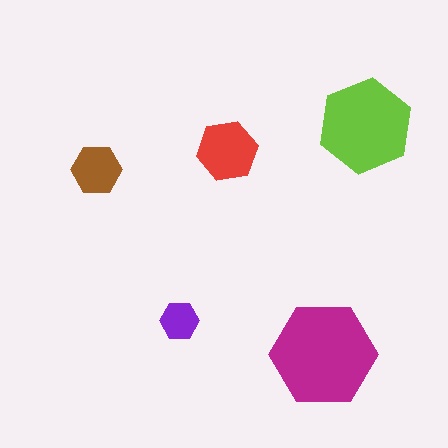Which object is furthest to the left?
The brown hexagon is leftmost.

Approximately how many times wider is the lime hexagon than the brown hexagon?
About 2 times wider.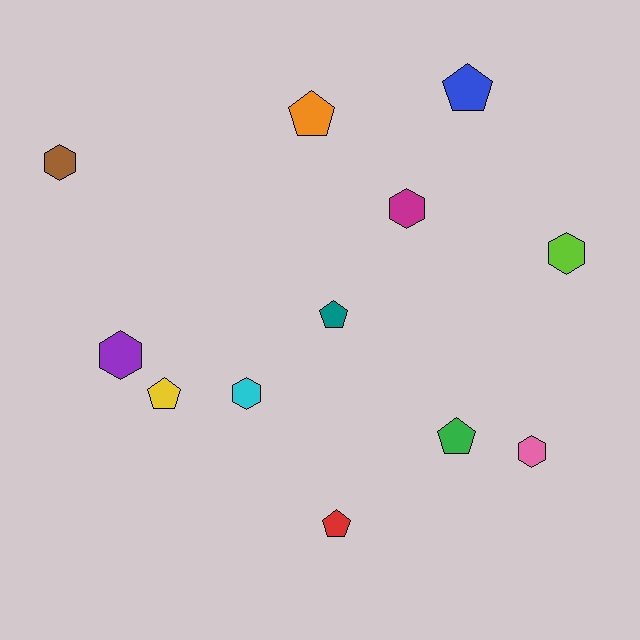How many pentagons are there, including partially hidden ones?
There are 6 pentagons.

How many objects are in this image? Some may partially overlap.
There are 12 objects.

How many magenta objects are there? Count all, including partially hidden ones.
There is 1 magenta object.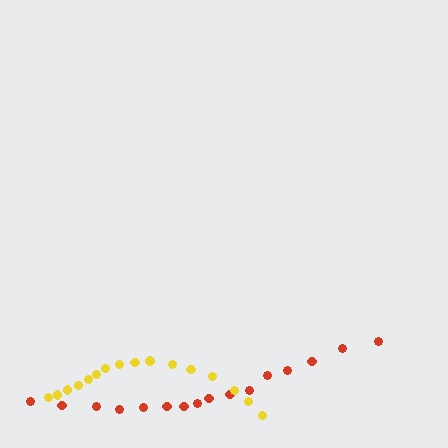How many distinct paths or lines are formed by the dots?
There are 2 distinct paths.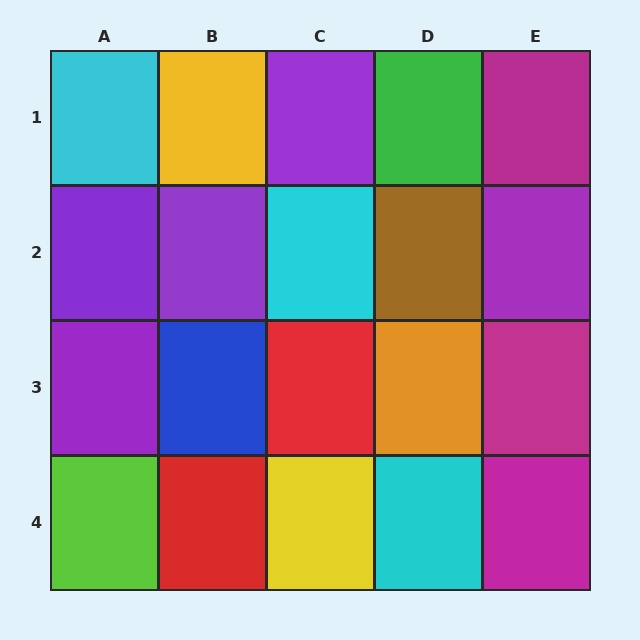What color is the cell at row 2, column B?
Purple.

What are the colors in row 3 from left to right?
Purple, blue, red, orange, magenta.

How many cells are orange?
1 cell is orange.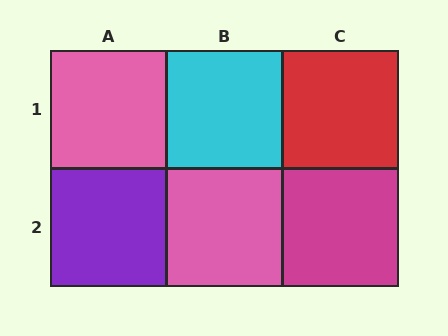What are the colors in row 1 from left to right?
Pink, cyan, red.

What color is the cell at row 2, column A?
Purple.